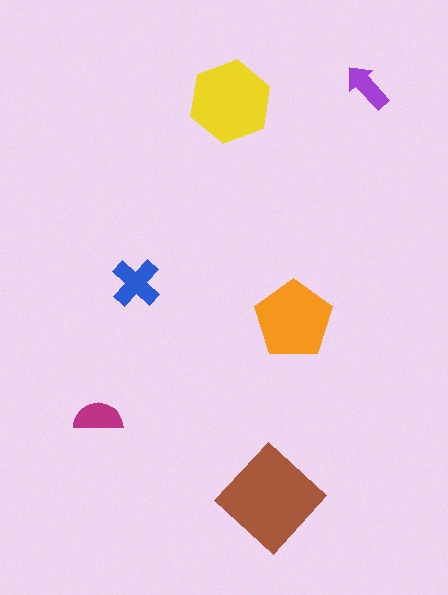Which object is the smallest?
The purple arrow.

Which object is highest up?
The purple arrow is topmost.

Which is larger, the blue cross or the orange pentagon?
The orange pentagon.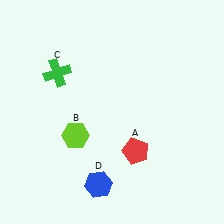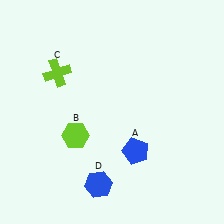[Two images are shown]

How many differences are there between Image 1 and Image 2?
There are 2 differences between the two images.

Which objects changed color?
A changed from red to blue. C changed from green to lime.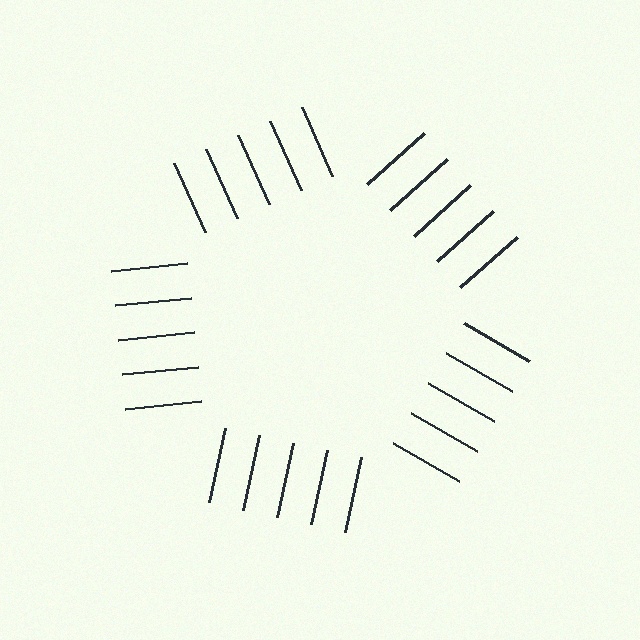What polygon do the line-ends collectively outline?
An illusory pentagon — the line segments terminate on its edges but no continuous stroke is drawn.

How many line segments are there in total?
25 — 5 along each of the 5 edges.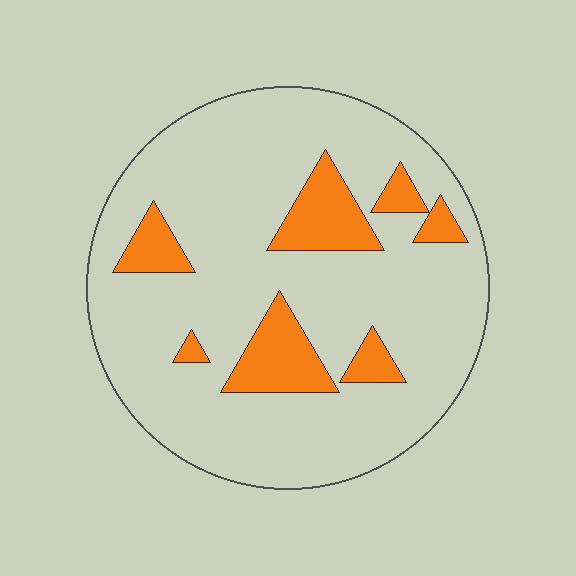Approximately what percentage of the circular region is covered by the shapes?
Approximately 15%.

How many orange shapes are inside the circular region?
7.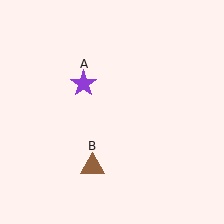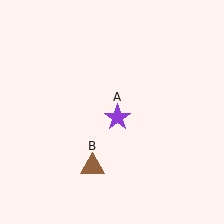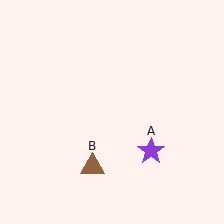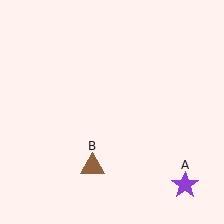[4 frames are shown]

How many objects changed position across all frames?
1 object changed position: purple star (object A).